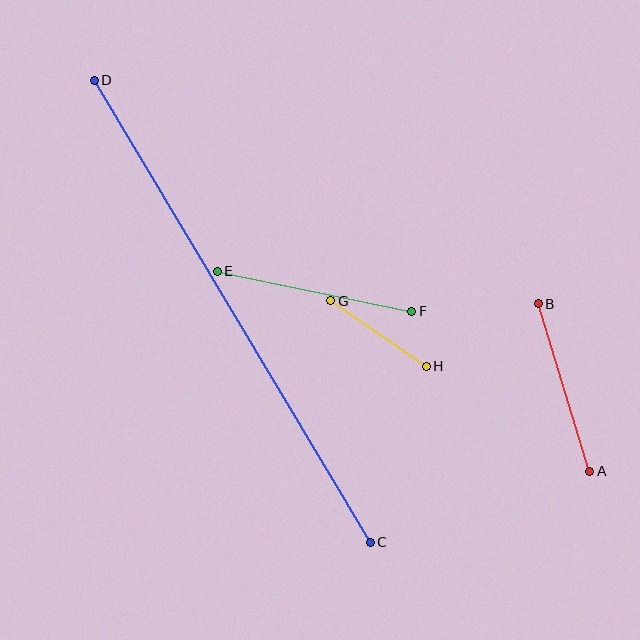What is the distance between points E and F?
The distance is approximately 198 pixels.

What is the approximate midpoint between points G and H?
The midpoint is at approximately (378, 333) pixels.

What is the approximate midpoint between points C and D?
The midpoint is at approximately (232, 311) pixels.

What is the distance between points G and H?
The distance is approximately 116 pixels.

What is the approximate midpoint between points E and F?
The midpoint is at approximately (315, 291) pixels.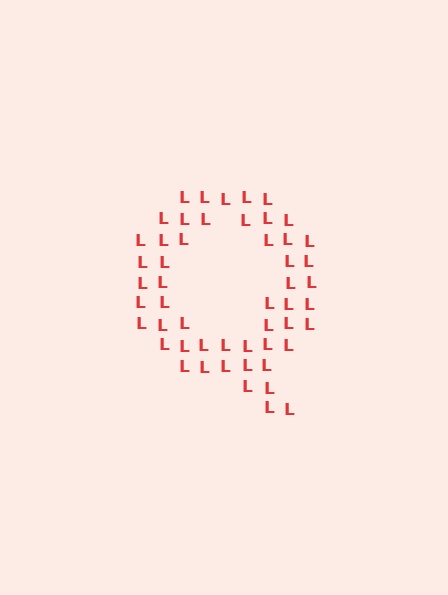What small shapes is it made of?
It is made of small letter L's.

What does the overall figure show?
The overall figure shows the letter Q.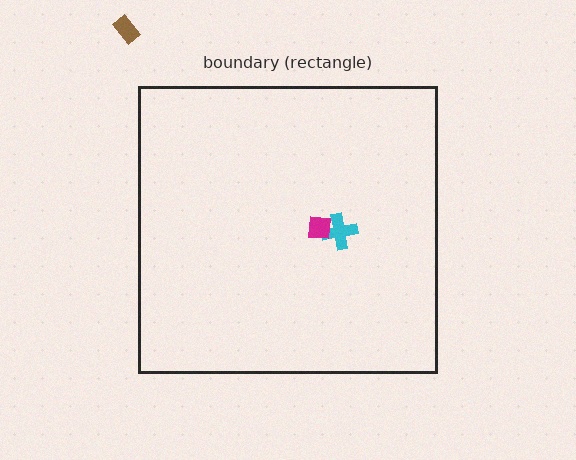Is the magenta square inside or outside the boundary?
Inside.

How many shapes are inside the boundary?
2 inside, 1 outside.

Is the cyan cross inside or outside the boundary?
Inside.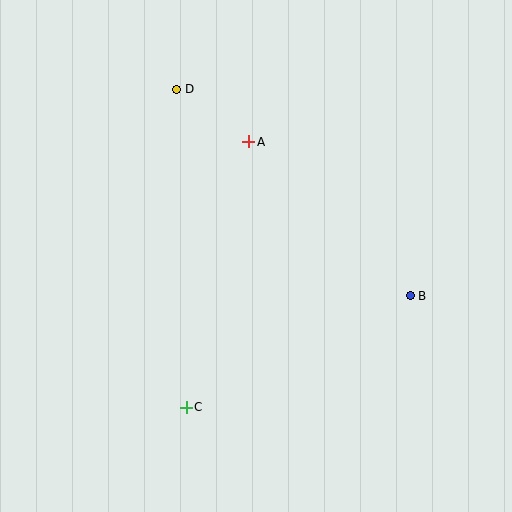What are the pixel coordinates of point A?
Point A is at (249, 142).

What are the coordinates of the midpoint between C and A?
The midpoint between C and A is at (217, 275).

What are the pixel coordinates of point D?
Point D is at (177, 89).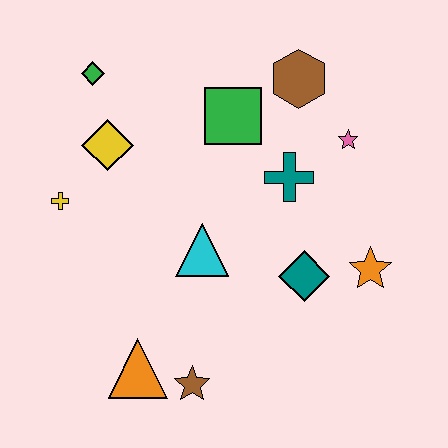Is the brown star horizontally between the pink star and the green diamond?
Yes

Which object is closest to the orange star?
The teal diamond is closest to the orange star.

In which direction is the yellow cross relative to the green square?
The yellow cross is to the left of the green square.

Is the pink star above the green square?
No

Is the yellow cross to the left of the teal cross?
Yes